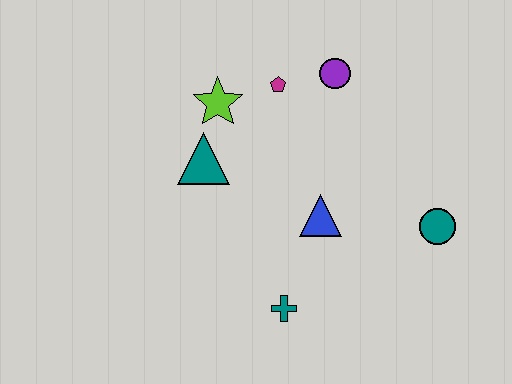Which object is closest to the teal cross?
The blue triangle is closest to the teal cross.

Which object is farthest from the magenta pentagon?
The teal cross is farthest from the magenta pentagon.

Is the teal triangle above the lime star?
No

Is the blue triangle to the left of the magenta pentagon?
No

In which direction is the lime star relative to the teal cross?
The lime star is above the teal cross.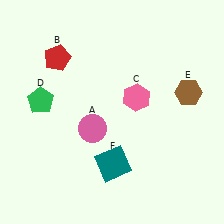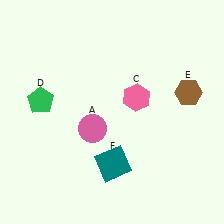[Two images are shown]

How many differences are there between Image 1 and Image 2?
There is 1 difference between the two images.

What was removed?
The red pentagon (B) was removed in Image 2.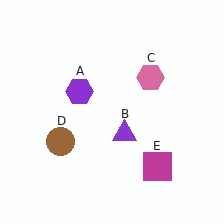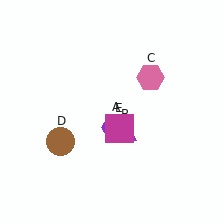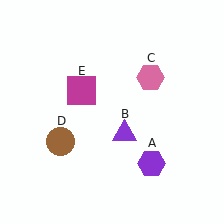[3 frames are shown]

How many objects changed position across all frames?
2 objects changed position: purple hexagon (object A), magenta square (object E).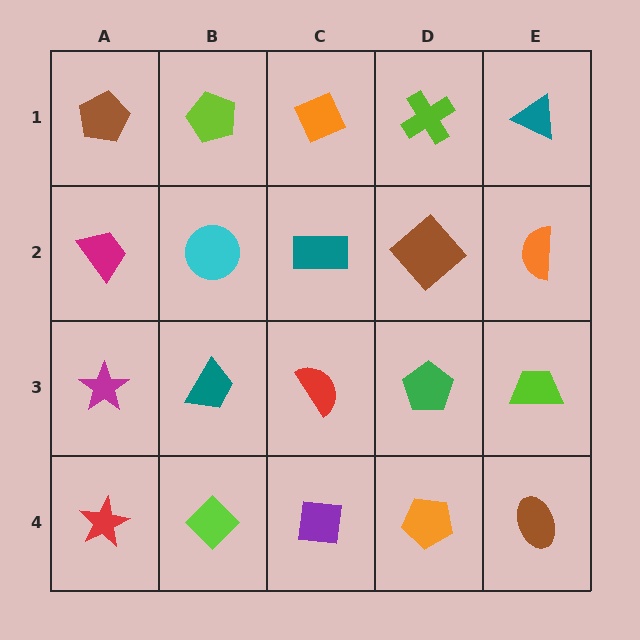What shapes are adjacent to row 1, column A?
A magenta trapezoid (row 2, column A), a lime pentagon (row 1, column B).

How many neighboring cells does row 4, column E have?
2.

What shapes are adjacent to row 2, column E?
A teal triangle (row 1, column E), a lime trapezoid (row 3, column E), a brown diamond (row 2, column D).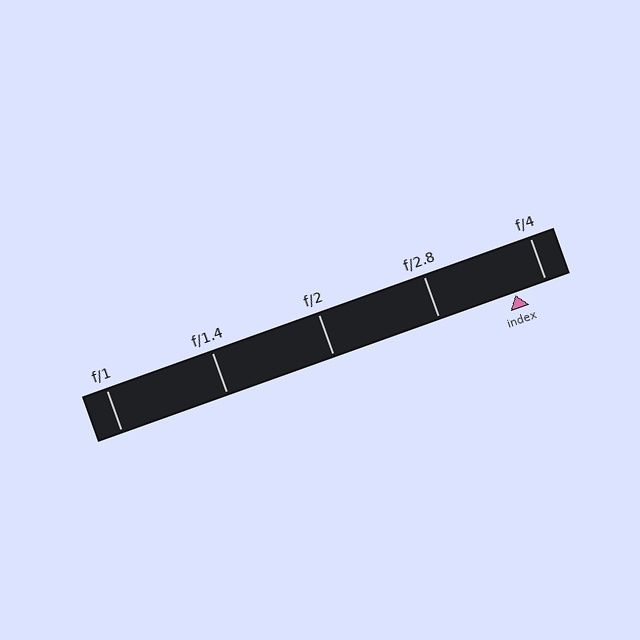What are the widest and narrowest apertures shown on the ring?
The widest aperture shown is f/1 and the narrowest is f/4.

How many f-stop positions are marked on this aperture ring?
There are 5 f-stop positions marked.